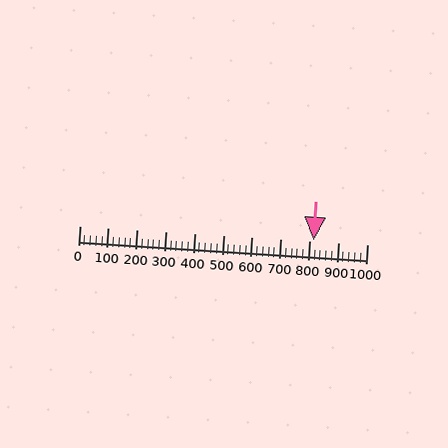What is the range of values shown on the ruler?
The ruler shows values from 0 to 1000.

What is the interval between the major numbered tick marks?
The major tick marks are spaced 100 units apart.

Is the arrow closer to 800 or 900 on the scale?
The arrow is closer to 800.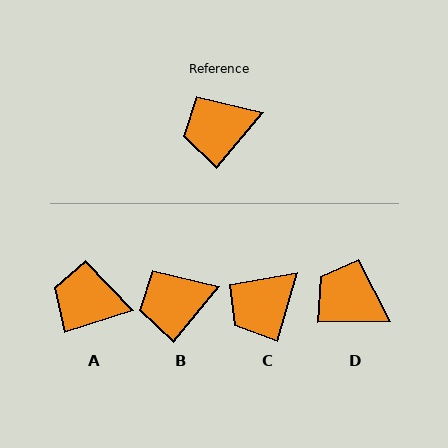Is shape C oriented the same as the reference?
No, it is off by about 24 degrees.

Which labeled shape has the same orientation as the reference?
B.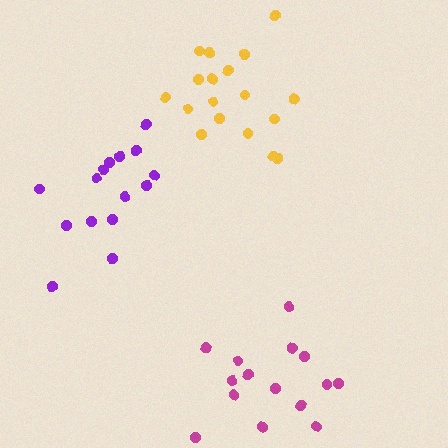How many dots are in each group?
Group 1: 15 dots, Group 2: 15 dots, Group 3: 18 dots (48 total).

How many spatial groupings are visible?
There are 3 spatial groupings.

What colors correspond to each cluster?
The clusters are colored: purple, magenta, yellow.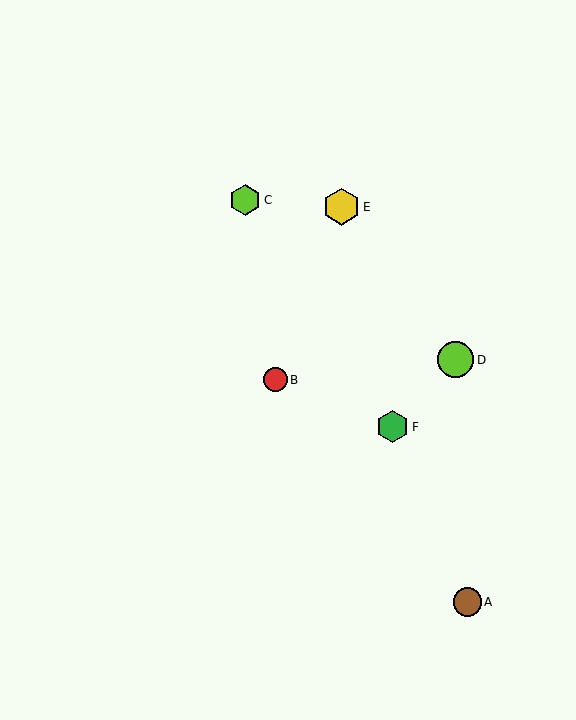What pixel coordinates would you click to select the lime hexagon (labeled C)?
Click at (245, 200) to select the lime hexagon C.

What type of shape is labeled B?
Shape B is a red circle.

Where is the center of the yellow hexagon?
The center of the yellow hexagon is at (341, 207).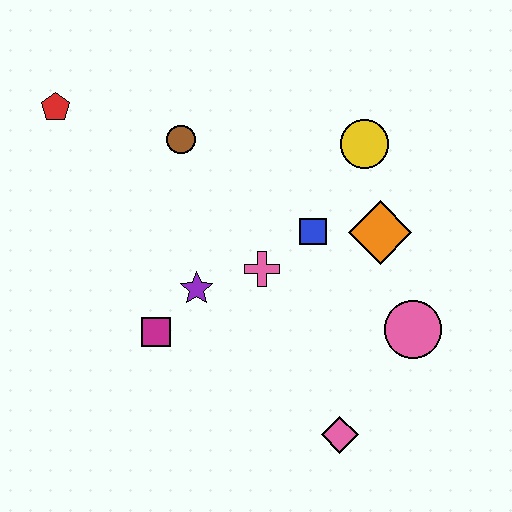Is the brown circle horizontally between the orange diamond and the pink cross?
No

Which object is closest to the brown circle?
The red pentagon is closest to the brown circle.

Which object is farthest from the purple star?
The red pentagon is farthest from the purple star.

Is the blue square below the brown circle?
Yes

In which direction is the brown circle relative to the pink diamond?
The brown circle is above the pink diamond.